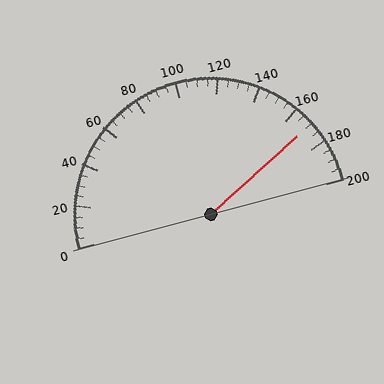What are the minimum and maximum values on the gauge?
The gauge ranges from 0 to 200.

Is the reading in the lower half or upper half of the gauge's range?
The reading is in the upper half of the range (0 to 200).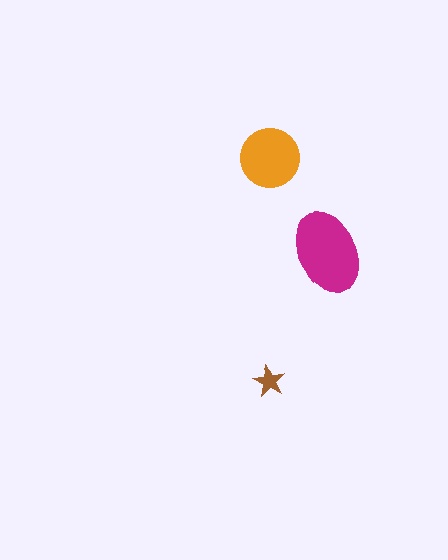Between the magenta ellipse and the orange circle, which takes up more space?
The magenta ellipse.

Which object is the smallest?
The brown star.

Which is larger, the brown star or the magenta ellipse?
The magenta ellipse.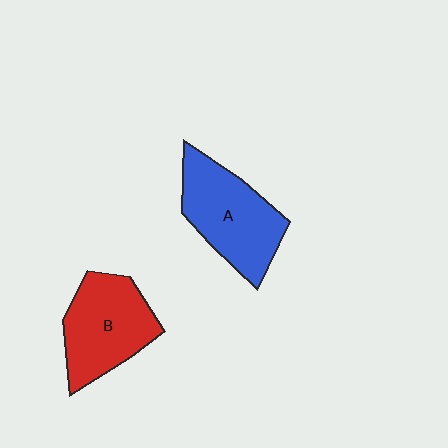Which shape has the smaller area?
Shape B (red).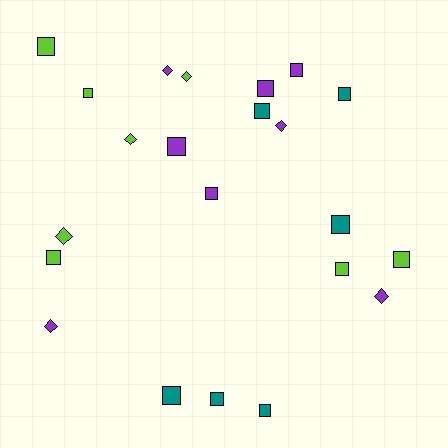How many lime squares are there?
There are 5 lime squares.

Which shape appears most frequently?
Square, with 15 objects.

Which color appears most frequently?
Lime, with 8 objects.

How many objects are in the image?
There are 22 objects.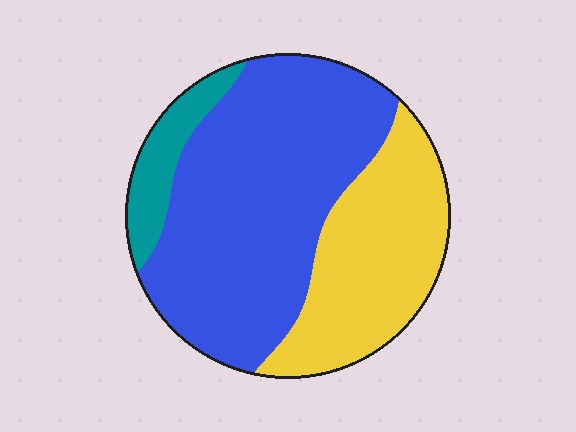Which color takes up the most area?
Blue, at roughly 60%.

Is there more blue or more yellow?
Blue.